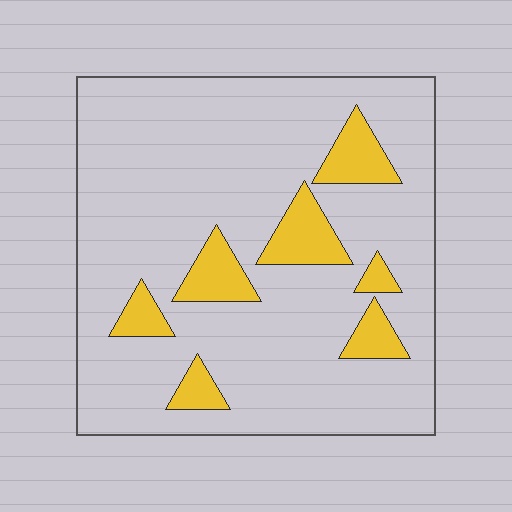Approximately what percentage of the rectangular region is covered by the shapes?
Approximately 15%.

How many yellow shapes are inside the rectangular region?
7.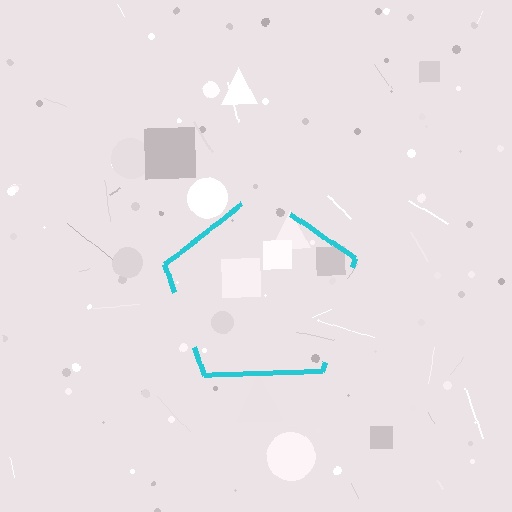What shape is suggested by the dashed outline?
The dashed outline suggests a pentagon.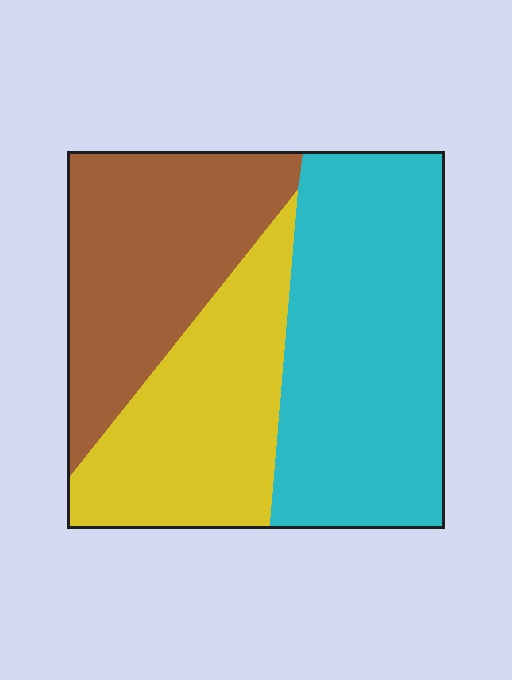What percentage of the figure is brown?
Brown takes up about one third (1/3) of the figure.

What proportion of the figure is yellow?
Yellow takes up between a sixth and a third of the figure.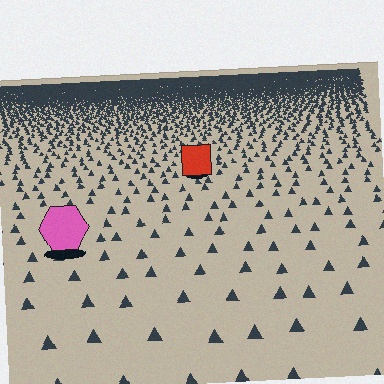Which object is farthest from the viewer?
The red square is farthest from the viewer. It appears smaller and the ground texture around it is denser.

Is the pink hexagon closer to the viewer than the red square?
Yes. The pink hexagon is closer — you can tell from the texture gradient: the ground texture is coarser near it.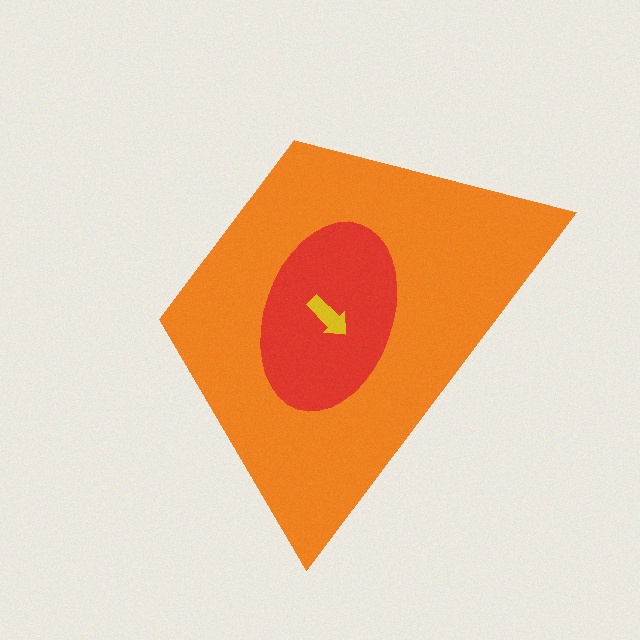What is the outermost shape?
The orange trapezoid.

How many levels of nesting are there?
3.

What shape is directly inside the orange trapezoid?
The red ellipse.